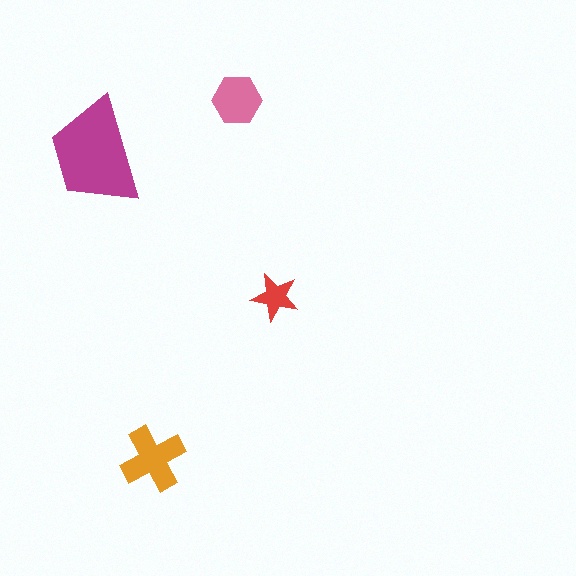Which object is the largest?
The magenta trapezoid.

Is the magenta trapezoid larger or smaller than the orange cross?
Larger.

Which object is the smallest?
The red star.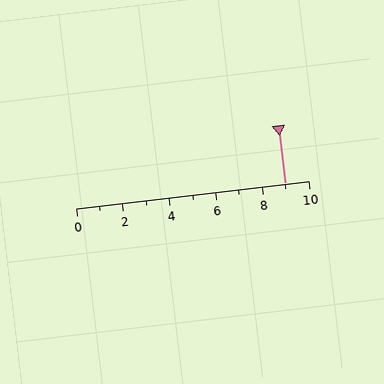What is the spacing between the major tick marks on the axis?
The major ticks are spaced 2 apart.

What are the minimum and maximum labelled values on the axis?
The axis runs from 0 to 10.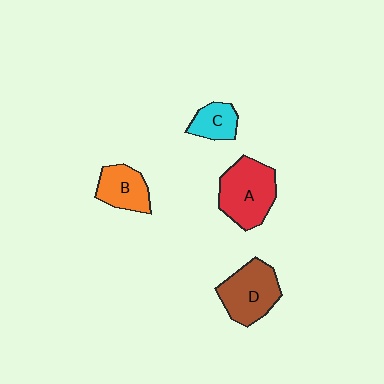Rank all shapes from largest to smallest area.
From largest to smallest: A (red), D (brown), B (orange), C (cyan).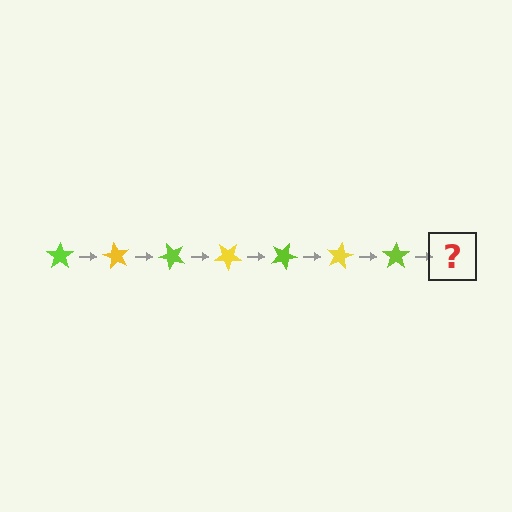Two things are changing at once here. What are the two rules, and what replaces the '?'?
The two rules are that it rotates 60 degrees each step and the color cycles through lime and yellow. The '?' should be a yellow star, rotated 420 degrees from the start.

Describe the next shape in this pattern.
It should be a yellow star, rotated 420 degrees from the start.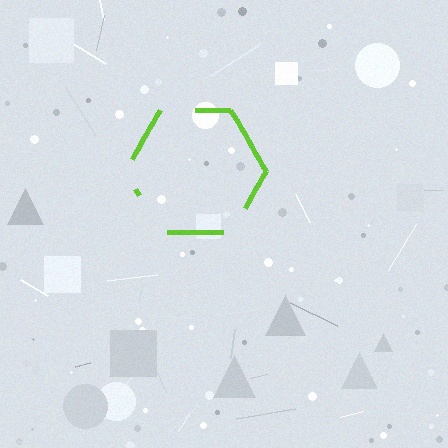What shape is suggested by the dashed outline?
The dashed outline suggests a hexagon.